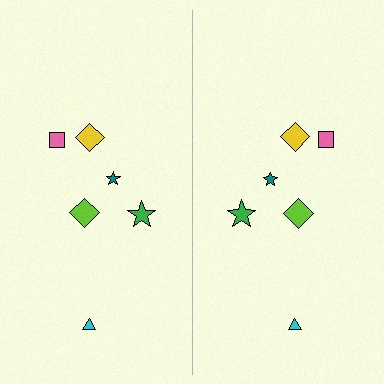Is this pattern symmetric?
Yes, this pattern has bilateral (reflection) symmetry.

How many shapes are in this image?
There are 12 shapes in this image.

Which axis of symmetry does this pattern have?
The pattern has a vertical axis of symmetry running through the center of the image.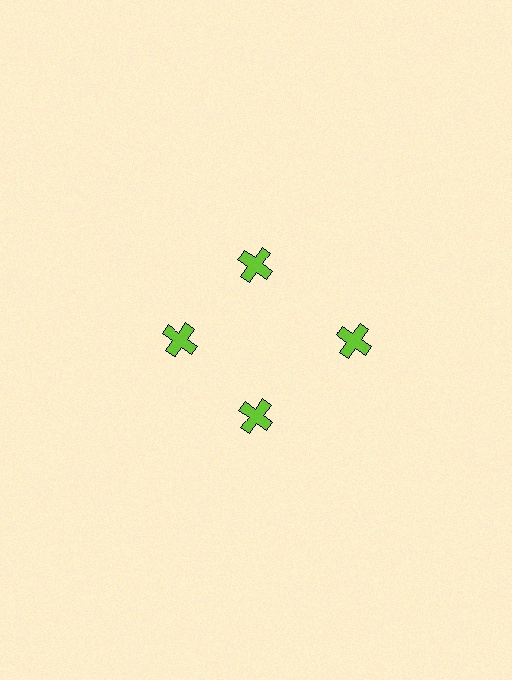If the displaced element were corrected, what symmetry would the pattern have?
It would have 4-fold rotational symmetry — the pattern would map onto itself every 90 degrees.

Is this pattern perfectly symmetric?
No. The 4 lime crosses are arranged in a ring, but one element near the 3 o'clock position is pushed outward from the center, breaking the 4-fold rotational symmetry.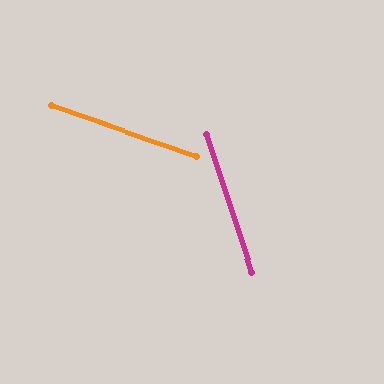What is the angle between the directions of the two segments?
Approximately 53 degrees.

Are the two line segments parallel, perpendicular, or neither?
Neither parallel nor perpendicular — they differ by about 53°.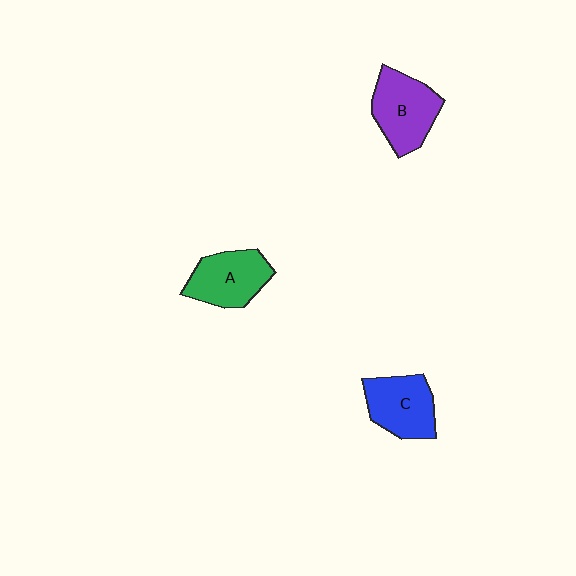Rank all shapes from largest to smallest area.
From largest to smallest: B (purple), A (green), C (blue).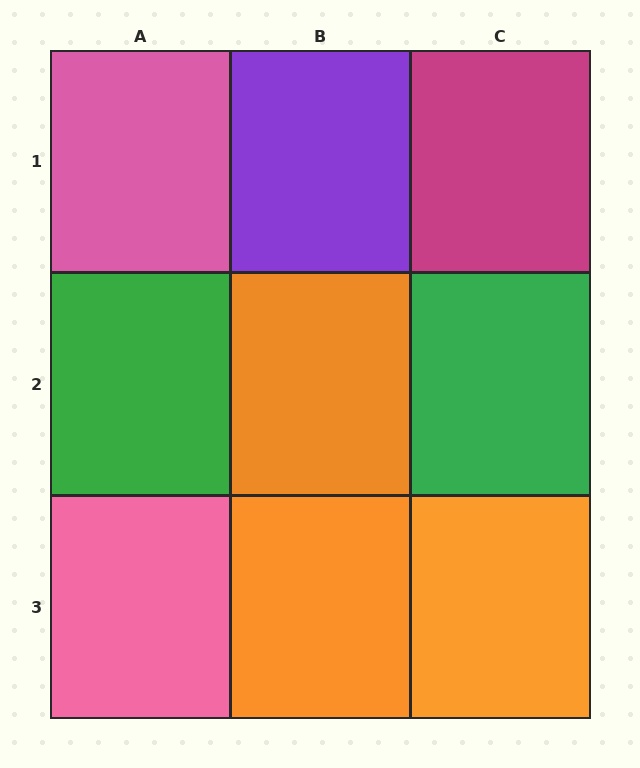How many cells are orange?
3 cells are orange.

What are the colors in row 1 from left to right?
Pink, purple, magenta.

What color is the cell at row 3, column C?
Orange.